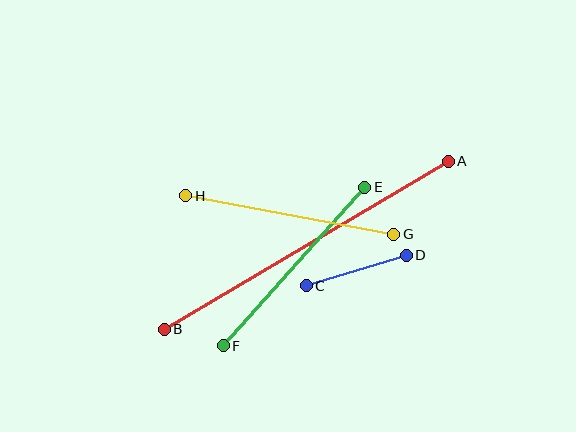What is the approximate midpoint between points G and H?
The midpoint is at approximately (290, 215) pixels.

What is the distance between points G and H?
The distance is approximately 211 pixels.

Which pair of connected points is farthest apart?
Points A and B are farthest apart.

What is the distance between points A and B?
The distance is approximately 330 pixels.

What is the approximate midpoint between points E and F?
The midpoint is at approximately (294, 267) pixels.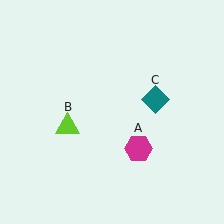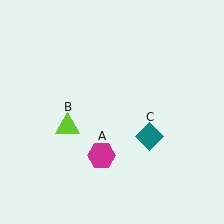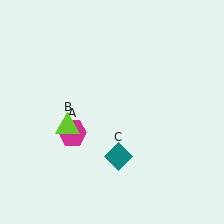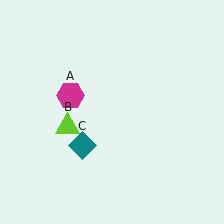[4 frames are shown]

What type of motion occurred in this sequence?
The magenta hexagon (object A), teal diamond (object C) rotated clockwise around the center of the scene.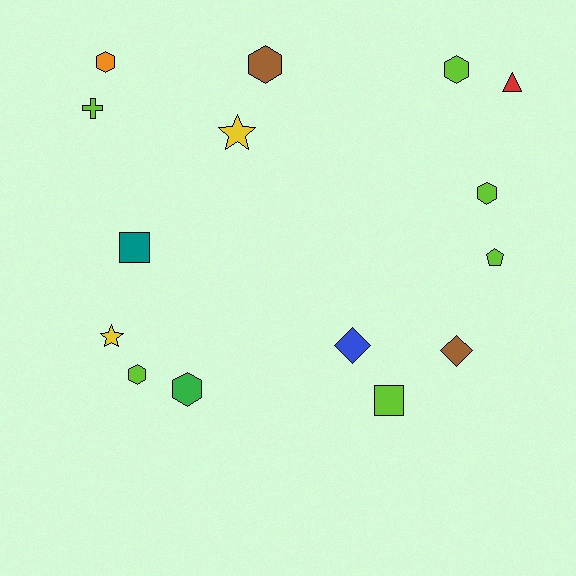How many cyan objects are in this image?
There are no cyan objects.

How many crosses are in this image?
There is 1 cross.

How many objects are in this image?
There are 15 objects.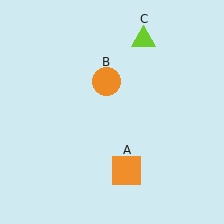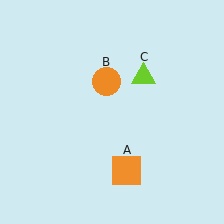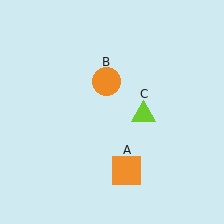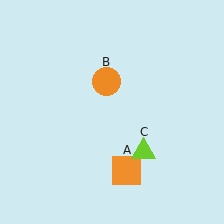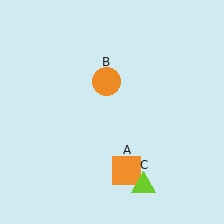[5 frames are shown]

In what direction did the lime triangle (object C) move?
The lime triangle (object C) moved down.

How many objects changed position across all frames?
1 object changed position: lime triangle (object C).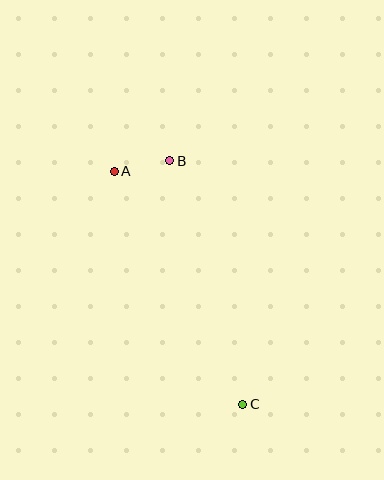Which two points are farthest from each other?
Points A and C are farthest from each other.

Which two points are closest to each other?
Points A and B are closest to each other.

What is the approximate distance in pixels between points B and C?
The distance between B and C is approximately 254 pixels.